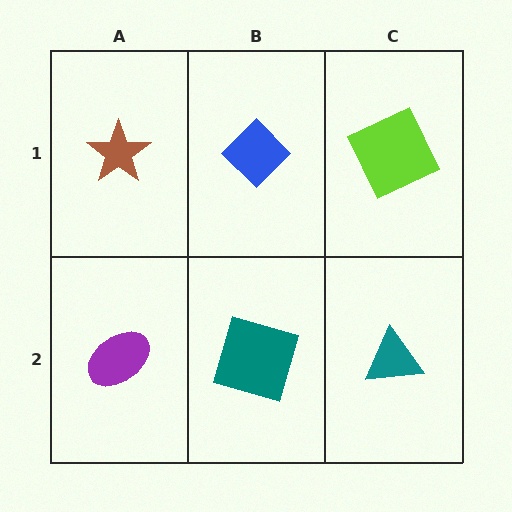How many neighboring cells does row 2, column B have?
3.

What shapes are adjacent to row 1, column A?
A purple ellipse (row 2, column A), a blue diamond (row 1, column B).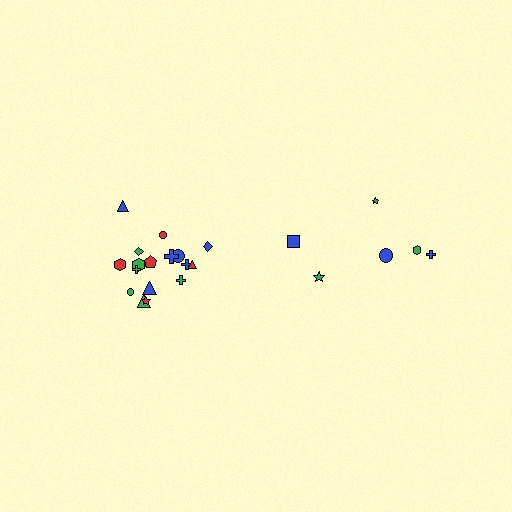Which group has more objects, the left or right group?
The left group.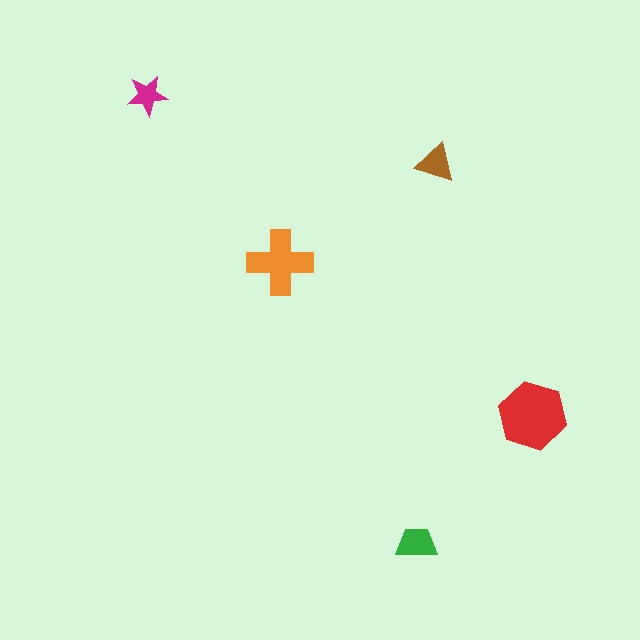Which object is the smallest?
The magenta star.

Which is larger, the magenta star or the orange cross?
The orange cross.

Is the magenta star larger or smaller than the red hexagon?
Smaller.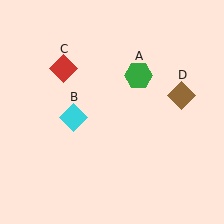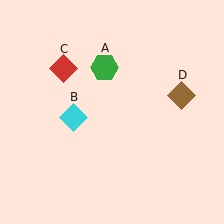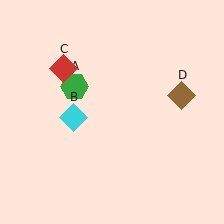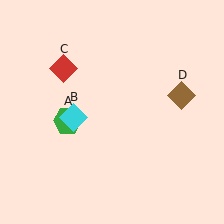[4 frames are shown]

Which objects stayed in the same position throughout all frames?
Cyan diamond (object B) and red diamond (object C) and brown diamond (object D) remained stationary.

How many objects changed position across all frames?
1 object changed position: green hexagon (object A).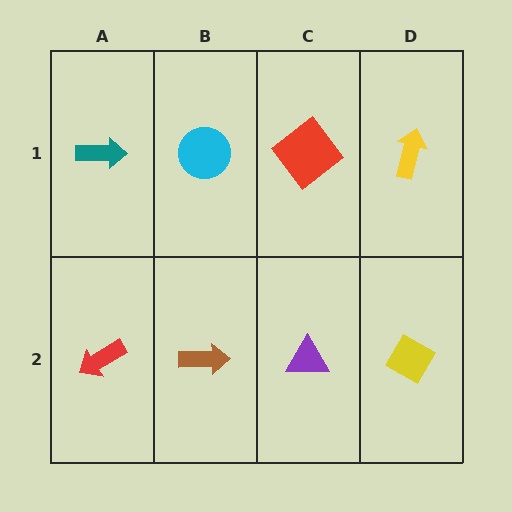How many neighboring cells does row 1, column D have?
2.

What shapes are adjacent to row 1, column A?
A red arrow (row 2, column A), a cyan circle (row 1, column B).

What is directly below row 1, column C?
A purple triangle.